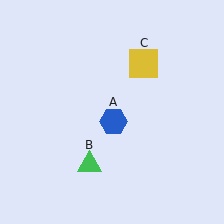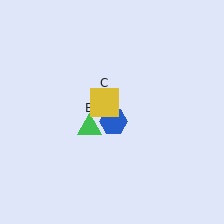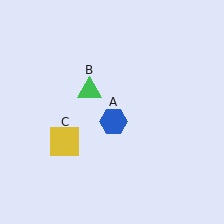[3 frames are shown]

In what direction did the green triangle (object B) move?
The green triangle (object B) moved up.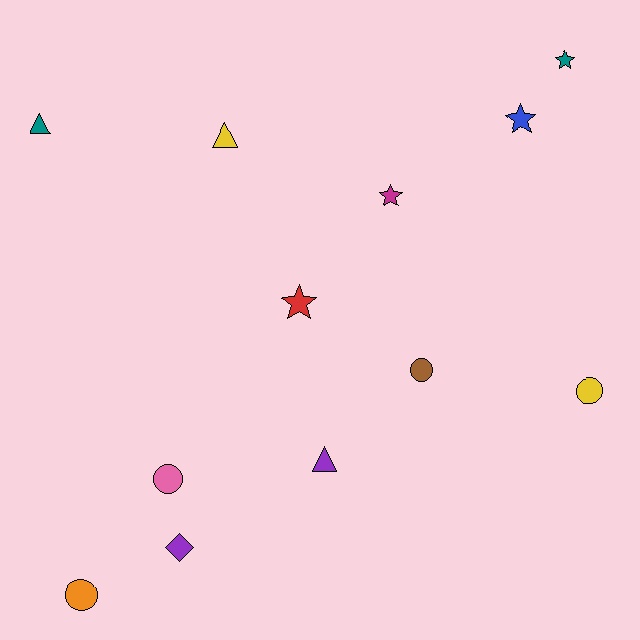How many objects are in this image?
There are 12 objects.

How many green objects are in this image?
There are no green objects.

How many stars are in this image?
There are 4 stars.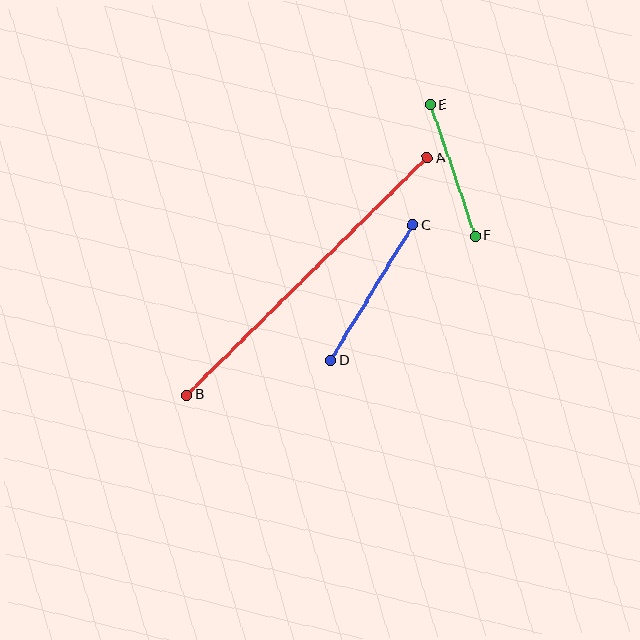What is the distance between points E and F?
The distance is approximately 138 pixels.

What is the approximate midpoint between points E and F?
The midpoint is at approximately (453, 170) pixels.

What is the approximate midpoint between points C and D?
The midpoint is at approximately (372, 293) pixels.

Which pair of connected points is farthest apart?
Points A and B are farthest apart.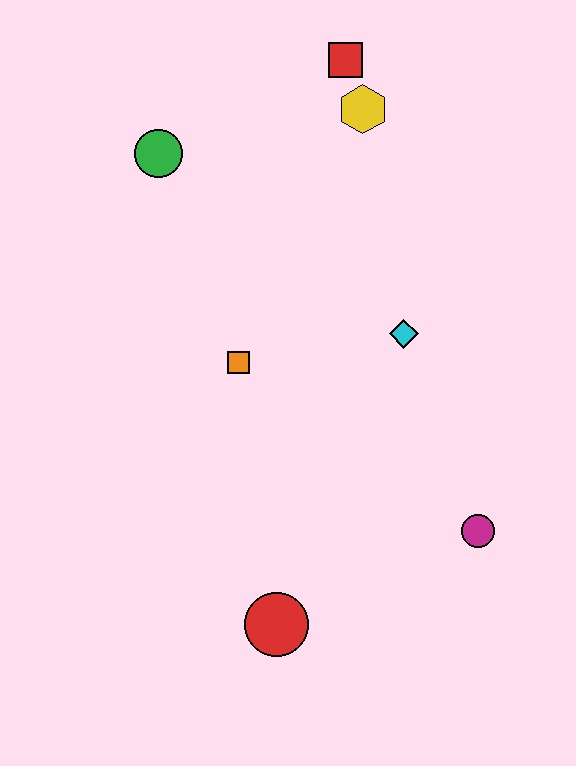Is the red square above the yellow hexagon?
Yes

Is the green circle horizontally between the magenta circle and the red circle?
No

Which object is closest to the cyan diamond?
The orange square is closest to the cyan diamond.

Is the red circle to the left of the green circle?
No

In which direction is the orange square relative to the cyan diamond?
The orange square is to the left of the cyan diamond.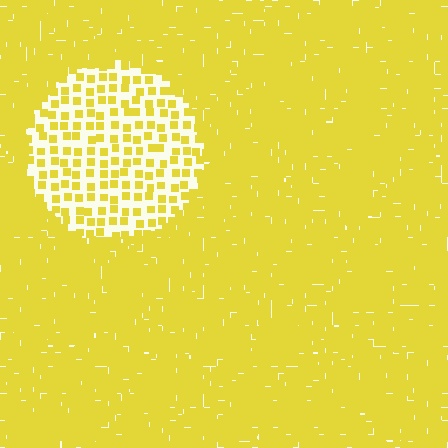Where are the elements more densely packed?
The elements are more densely packed outside the circle boundary.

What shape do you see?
I see a circle.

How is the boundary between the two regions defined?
The boundary is defined by a change in element density (approximately 3.1x ratio). All elements are the same color, size, and shape.